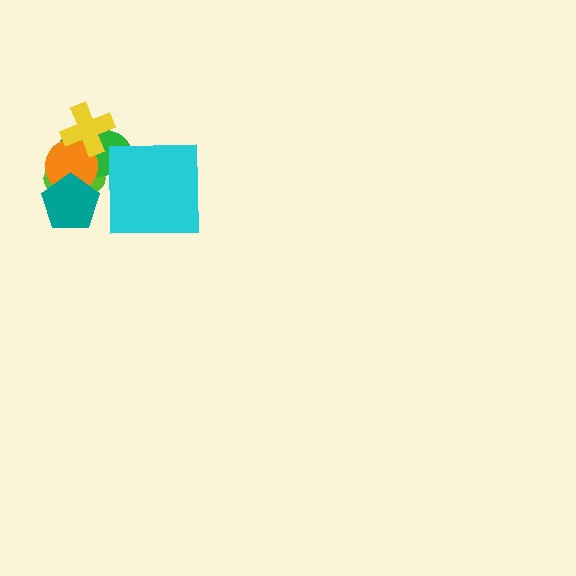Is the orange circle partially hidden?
Yes, it is partially covered by another shape.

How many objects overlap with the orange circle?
4 objects overlap with the orange circle.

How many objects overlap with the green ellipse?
5 objects overlap with the green ellipse.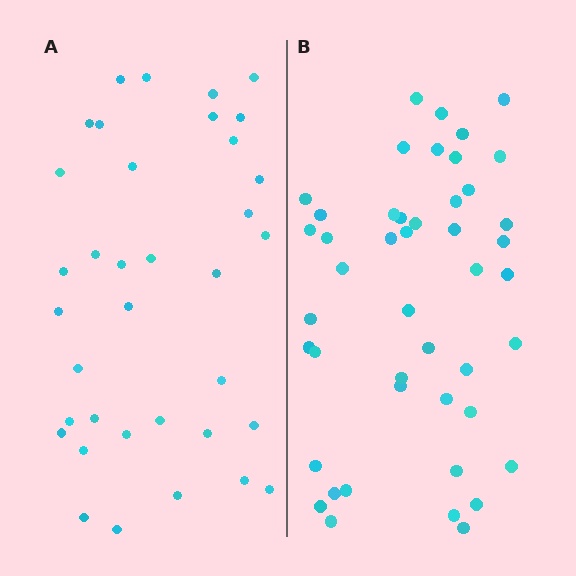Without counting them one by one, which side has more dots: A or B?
Region B (the right region) has more dots.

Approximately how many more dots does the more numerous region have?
Region B has roughly 10 or so more dots than region A.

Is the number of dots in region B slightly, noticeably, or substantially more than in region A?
Region B has noticeably more, but not dramatically so. The ratio is roughly 1.3 to 1.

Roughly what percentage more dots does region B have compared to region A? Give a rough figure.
About 30% more.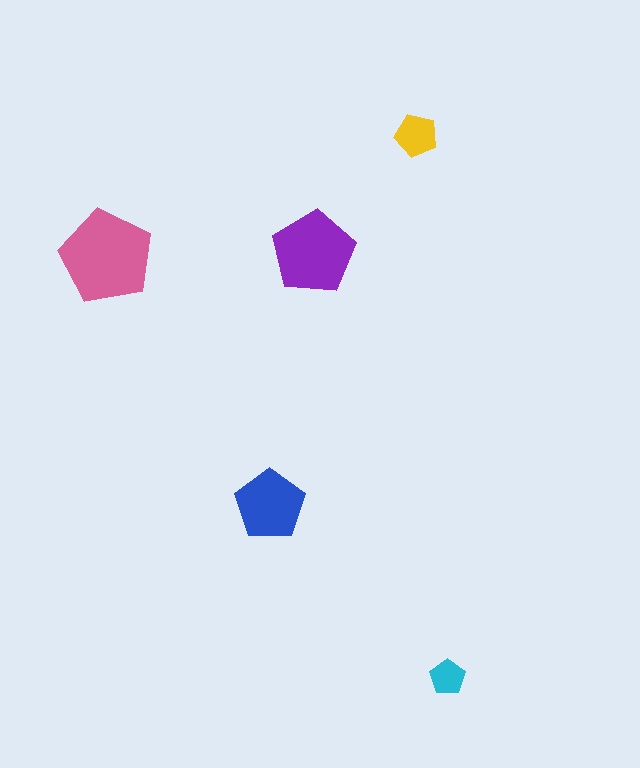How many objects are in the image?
There are 5 objects in the image.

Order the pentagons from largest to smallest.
the pink one, the purple one, the blue one, the yellow one, the cyan one.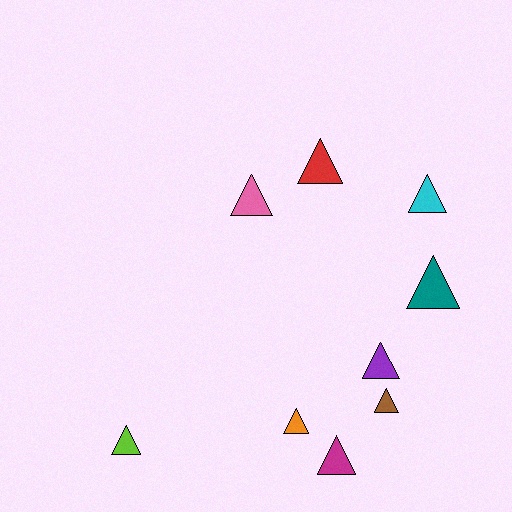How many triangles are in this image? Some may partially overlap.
There are 9 triangles.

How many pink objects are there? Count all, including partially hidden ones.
There is 1 pink object.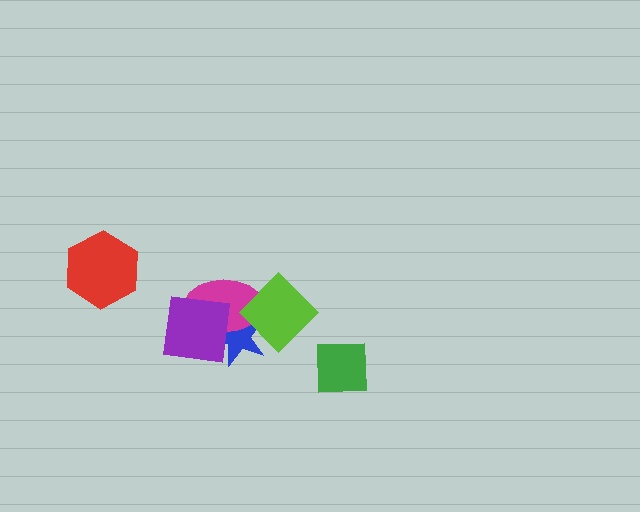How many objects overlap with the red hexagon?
0 objects overlap with the red hexagon.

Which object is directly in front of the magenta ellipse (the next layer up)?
The lime diamond is directly in front of the magenta ellipse.